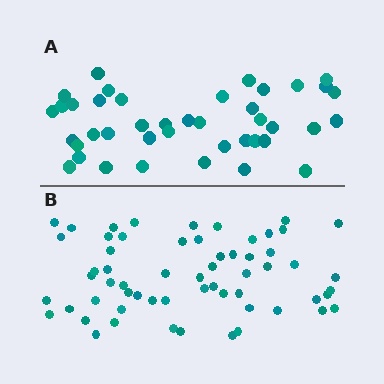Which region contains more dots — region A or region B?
Region B (the bottom region) has more dots.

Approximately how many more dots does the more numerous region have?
Region B has approximately 20 more dots than region A.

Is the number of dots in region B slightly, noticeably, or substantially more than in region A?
Region B has substantially more. The ratio is roughly 1.5 to 1.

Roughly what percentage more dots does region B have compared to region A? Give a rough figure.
About 45% more.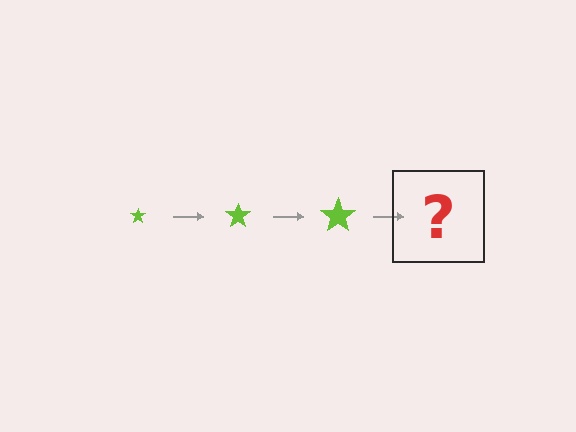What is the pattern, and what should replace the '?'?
The pattern is that the star gets progressively larger each step. The '?' should be a lime star, larger than the previous one.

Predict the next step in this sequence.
The next step is a lime star, larger than the previous one.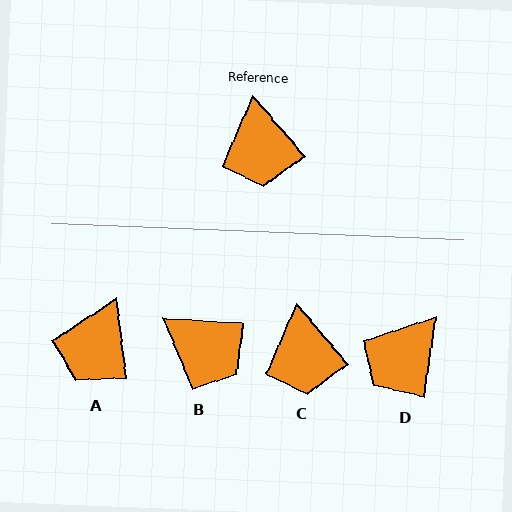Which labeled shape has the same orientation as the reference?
C.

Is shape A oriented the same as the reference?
No, it is off by about 33 degrees.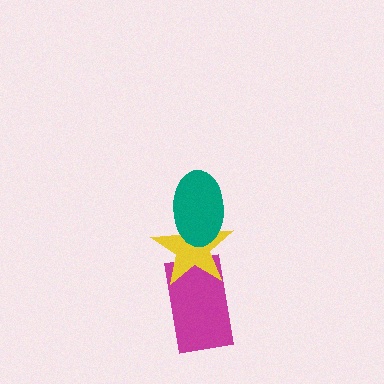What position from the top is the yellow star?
The yellow star is 2nd from the top.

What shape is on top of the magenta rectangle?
The yellow star is on top of the magenta rectangle.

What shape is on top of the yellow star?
The teal ellipse is on top of the yellow star.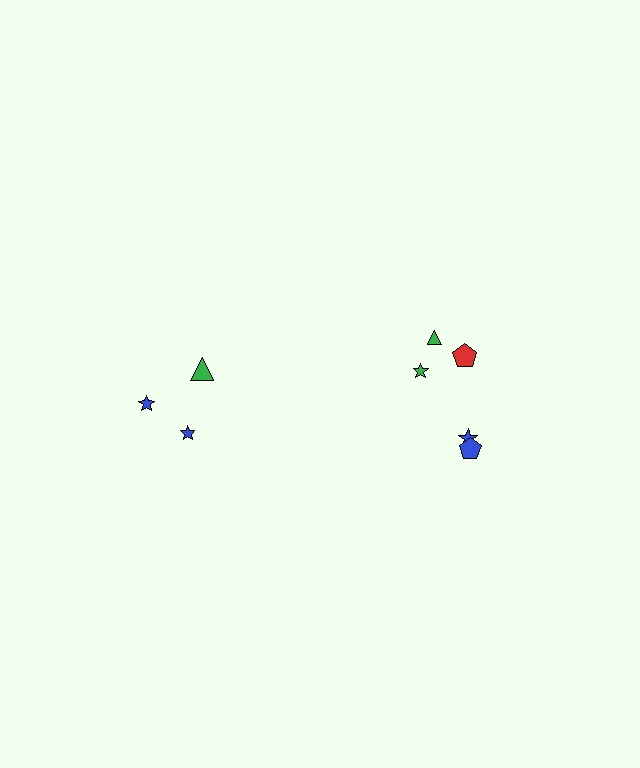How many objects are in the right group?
There are 5 objects.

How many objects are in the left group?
There are 3 objects.